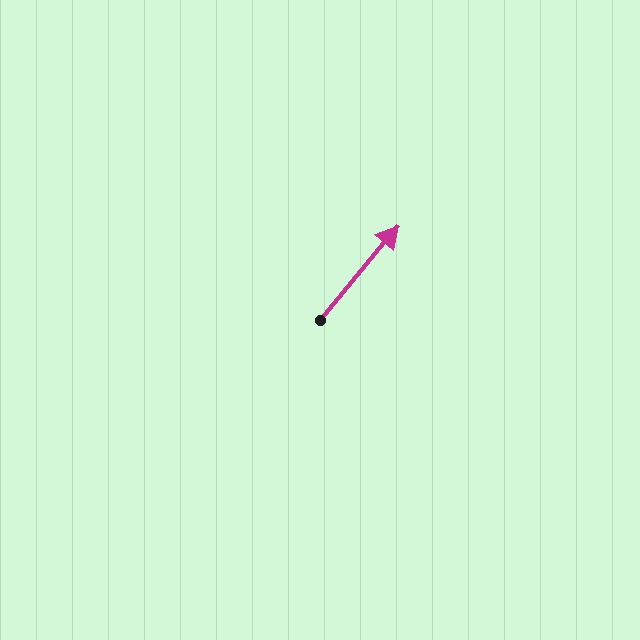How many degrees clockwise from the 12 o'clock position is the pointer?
Approximately 40 degrees.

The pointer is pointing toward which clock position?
Roughly 1 o'clock.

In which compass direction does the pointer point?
Northeast.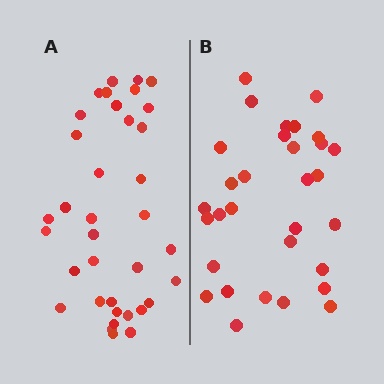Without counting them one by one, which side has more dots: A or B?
Region A (the left region) has more dots.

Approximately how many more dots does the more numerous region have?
Region A has about 5 more dots than region B.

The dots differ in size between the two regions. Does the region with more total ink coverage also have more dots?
No. Region B has more total ink coverage because its dots are larger, but region A actually contains more individual dots. Total area can be misleading — the number of items is what matters here.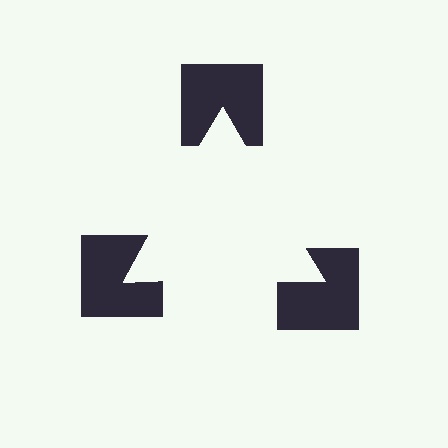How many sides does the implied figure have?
3 sides.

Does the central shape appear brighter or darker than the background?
It typically appears slightly brighter than the background, even though no actual brightness change is drawn.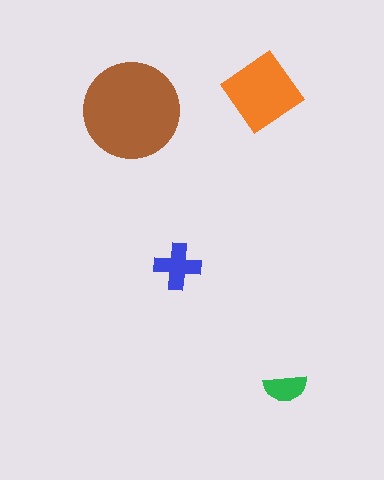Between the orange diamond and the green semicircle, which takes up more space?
The orange diamond.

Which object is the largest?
The brown circle.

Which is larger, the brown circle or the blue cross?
The brown circle.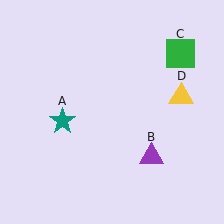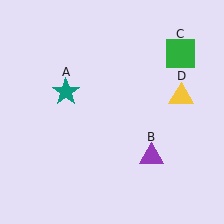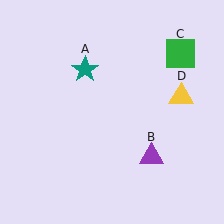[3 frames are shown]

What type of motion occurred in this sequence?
The teal star (object A) rotated clockwise around the center of the scene.